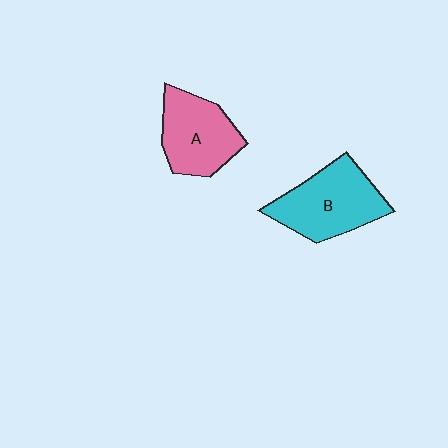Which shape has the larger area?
Shape B (cyan).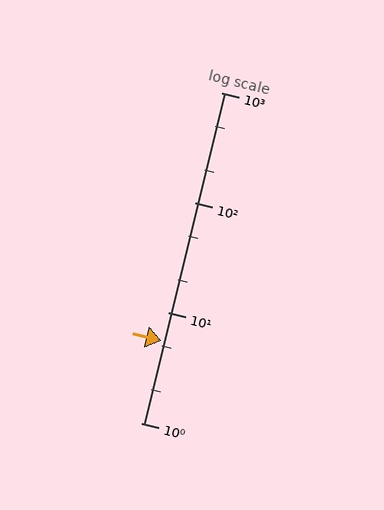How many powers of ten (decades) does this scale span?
The scale spans 3 decades, from 1 to 1000.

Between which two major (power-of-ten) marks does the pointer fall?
The pointer is between 1 and 10.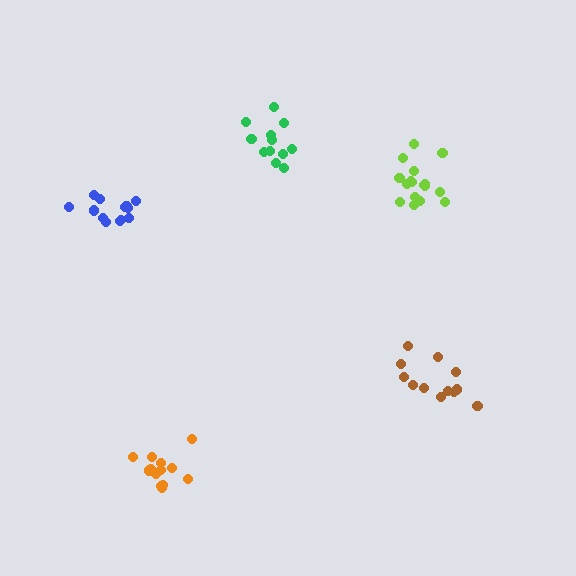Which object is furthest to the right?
The brown cluster is rightmost.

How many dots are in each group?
Group 1: 12 dots, Group 2: 13 dots, Group 3: 17 dots, Group 4: 13 dots, Group 5: 13 dots (68 total).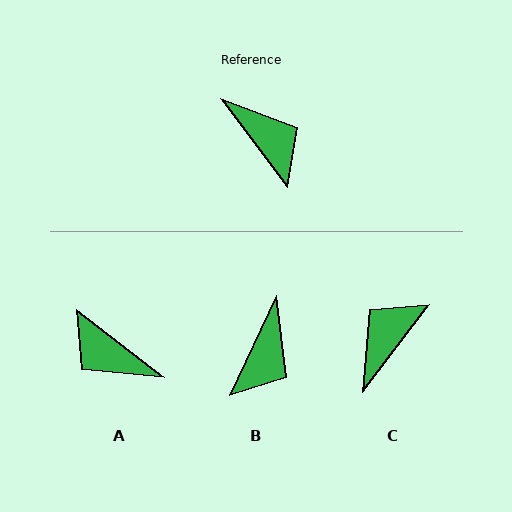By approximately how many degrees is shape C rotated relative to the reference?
Approximately 105 degrees counter-clockwise.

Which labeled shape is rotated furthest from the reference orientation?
A, about 165 degrees away.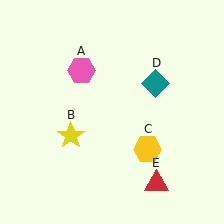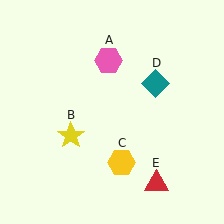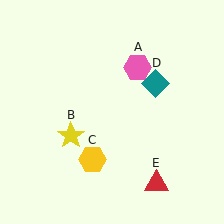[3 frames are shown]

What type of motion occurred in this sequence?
The pink hexagon (object A), yellow hexagon (object C) rotated clockwise around the center of the scene.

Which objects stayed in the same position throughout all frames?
Yellow star (object B) and teal diamond (object D) and red triangle (object E) remained stationary.